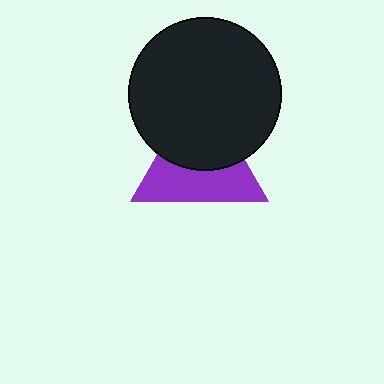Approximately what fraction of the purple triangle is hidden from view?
Roughly 50% of the purple triangle is hidden behind the black circle.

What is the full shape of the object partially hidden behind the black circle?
The partially hidden object is a purple triangle.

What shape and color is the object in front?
The object in front is a black circle.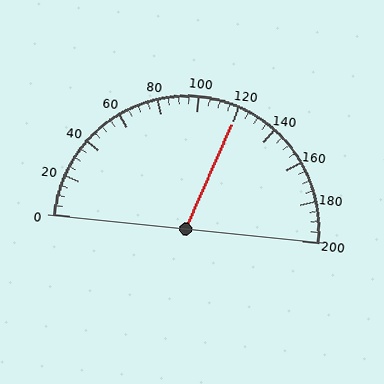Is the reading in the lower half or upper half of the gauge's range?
The reading is in the upper half of the range (0 to 200).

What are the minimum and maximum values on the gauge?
The gauge ranges from 0 to 200.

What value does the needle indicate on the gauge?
The needle indicates approximately 120.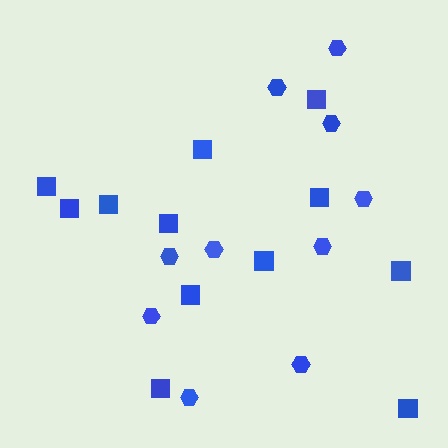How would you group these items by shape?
There are 2 groups: one group of hexagons (10) and one group of squares (12).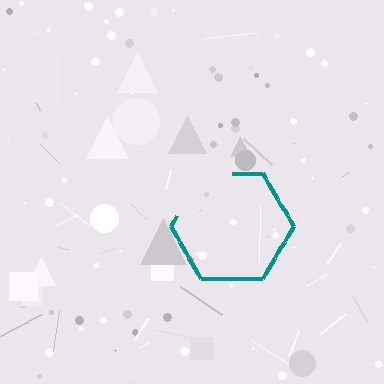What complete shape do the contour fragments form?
The contour fragments form a hexagon.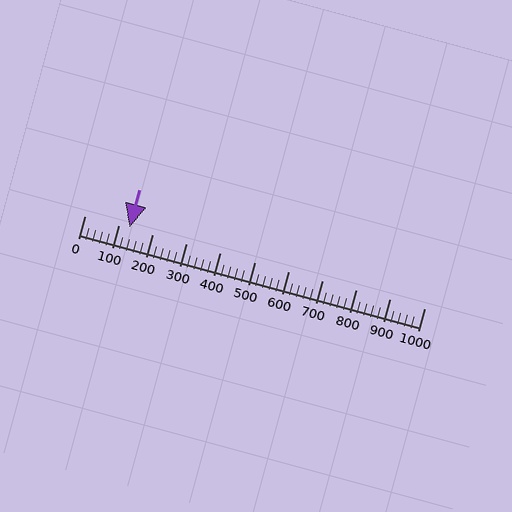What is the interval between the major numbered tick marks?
The major tick marks are spaced 100 units apart.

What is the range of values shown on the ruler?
The ruler shows values from 0 to 1000.